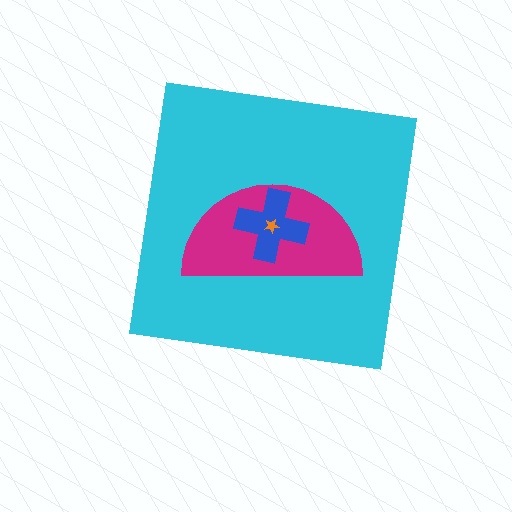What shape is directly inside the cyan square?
The magenta semicircle.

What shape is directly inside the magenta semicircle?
The blue cross.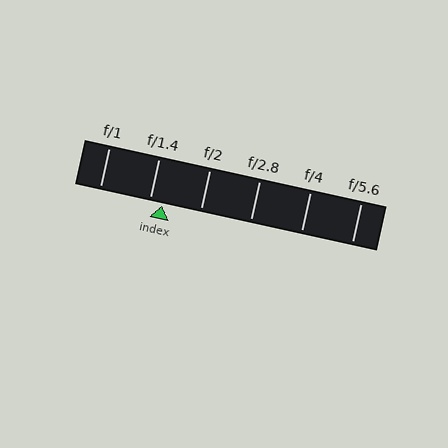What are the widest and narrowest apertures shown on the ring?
The widest aperture shown is f/1 and the narrowest is f/5.6.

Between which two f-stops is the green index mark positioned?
The index mark is between f/1.4 and f/2.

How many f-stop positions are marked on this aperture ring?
There are 6 f-stop positions marked.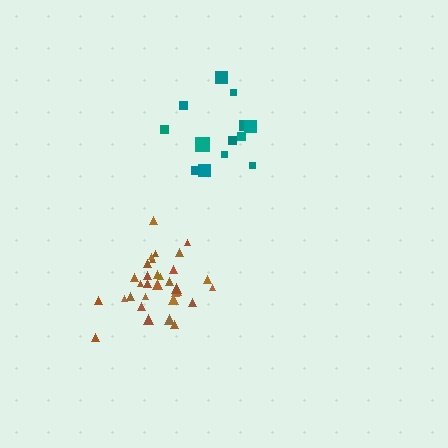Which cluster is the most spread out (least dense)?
Teal.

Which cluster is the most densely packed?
Brown.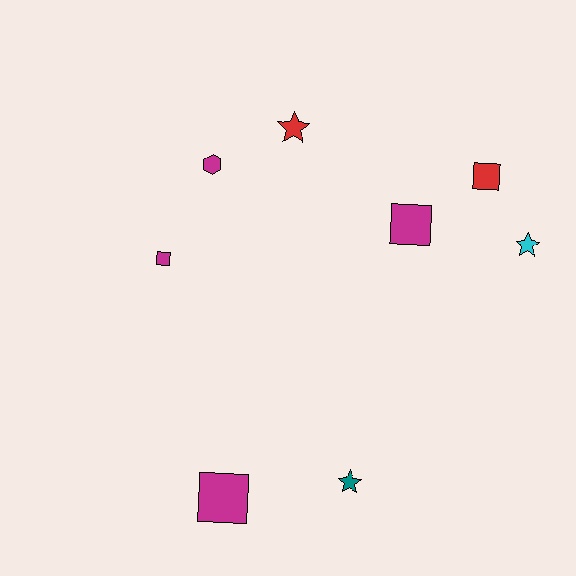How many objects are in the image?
There are 8 objects.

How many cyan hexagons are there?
There are no cyan hexagons.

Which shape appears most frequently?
Square, with 4 objects.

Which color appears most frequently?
Magenta, with 4 objects.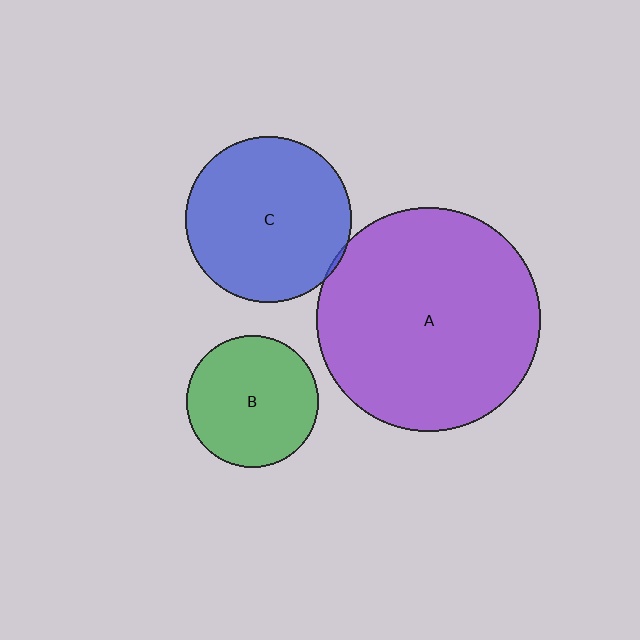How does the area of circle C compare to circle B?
Approximately 1.6 times.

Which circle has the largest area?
Circle A (purple).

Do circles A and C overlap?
Yes.